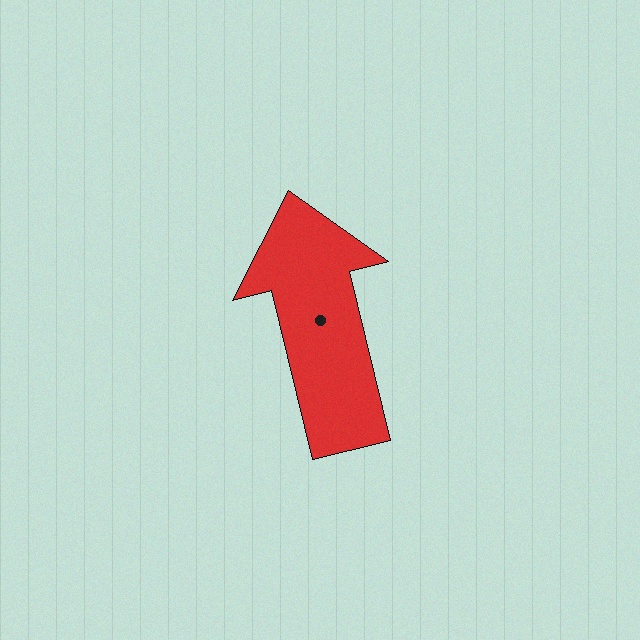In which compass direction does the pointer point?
North.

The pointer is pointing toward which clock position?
Roughly 12 o'clock.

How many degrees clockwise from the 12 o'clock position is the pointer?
Approximately 346 degrees.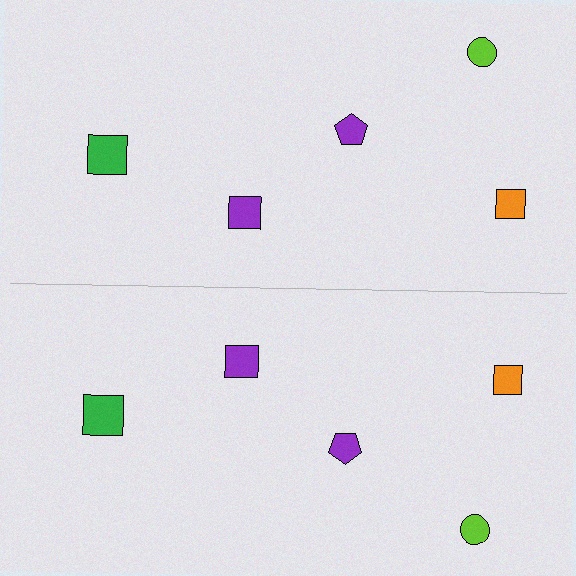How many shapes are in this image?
There are 10 shapes in this image.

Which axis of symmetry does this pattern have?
The pattern has a horizontal axis of symmetry running through the center of the image.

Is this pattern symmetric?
Yes, this pattern has bilateral (reflection) symmetry.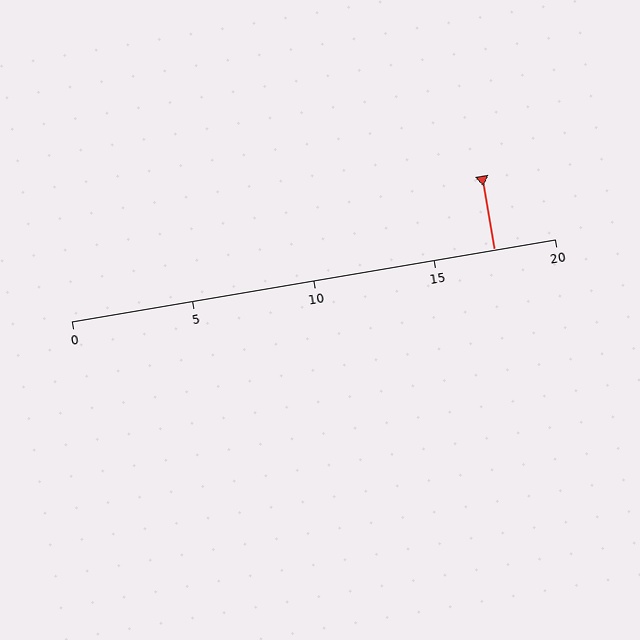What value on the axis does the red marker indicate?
The marker indicates approximately 17.5.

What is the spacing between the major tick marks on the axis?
The major ticks are spaced 5 apart.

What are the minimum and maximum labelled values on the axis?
The axis runs from 0 to 20.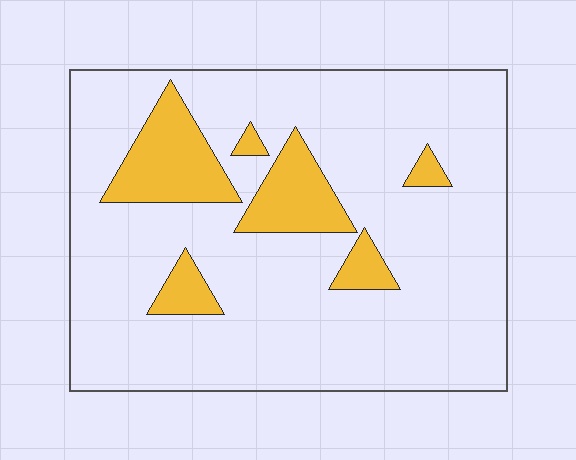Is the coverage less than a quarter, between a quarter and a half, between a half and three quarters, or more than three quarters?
Less than a quarter.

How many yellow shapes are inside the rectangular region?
6.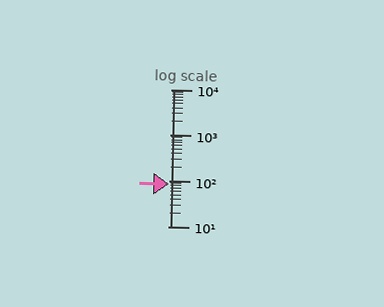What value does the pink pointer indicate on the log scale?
The pointer indicates approximately 87.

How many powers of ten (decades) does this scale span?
The scale spans 3 decades, from 10 to 10000.